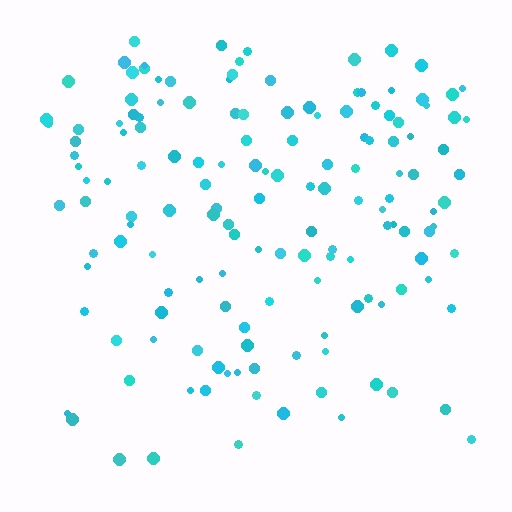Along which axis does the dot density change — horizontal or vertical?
Vertical.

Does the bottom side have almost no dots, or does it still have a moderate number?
Still a moderate number, just noticeably fewer than the top.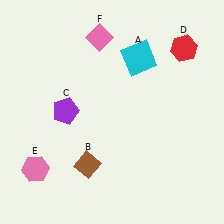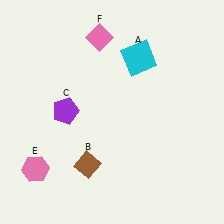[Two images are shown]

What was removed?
The red hexagon (D) was removed in Image 2.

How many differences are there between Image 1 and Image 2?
There is 1 difference between the two images.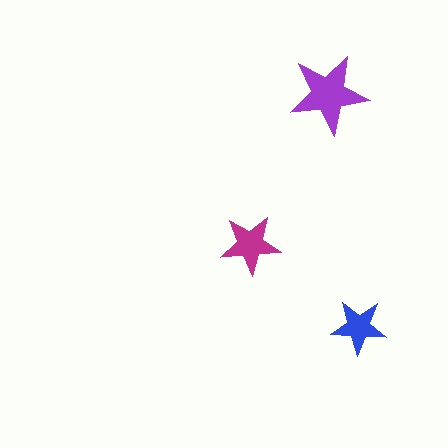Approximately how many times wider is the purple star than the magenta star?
About 1.5 times wider.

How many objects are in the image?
There are 3 objects in the image.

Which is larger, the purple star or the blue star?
The purple one.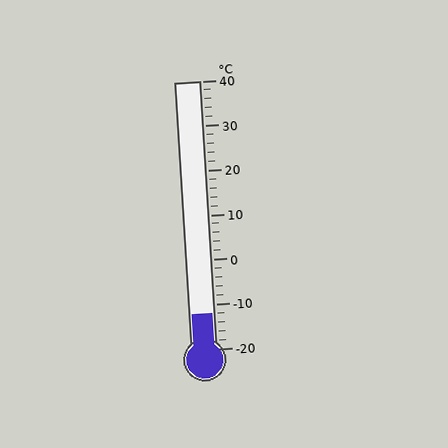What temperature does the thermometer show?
The thermometer shows approximately -12°C.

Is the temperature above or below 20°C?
The temperature is below 20°C.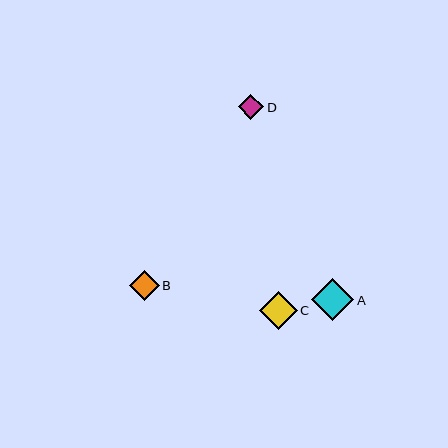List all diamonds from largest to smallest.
From largest to smallest: A, C, B, D.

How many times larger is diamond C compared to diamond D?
Diamond C is approximately 1.5 times the size of diamond D.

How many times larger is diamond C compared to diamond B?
Diamond C is approximately 1.3 times the size of diamond B.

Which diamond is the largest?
Diamond A is the largest with a size of approximately 43 pixels.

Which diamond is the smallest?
Diamond D is the smallest with a size of approximately 26 pixels.